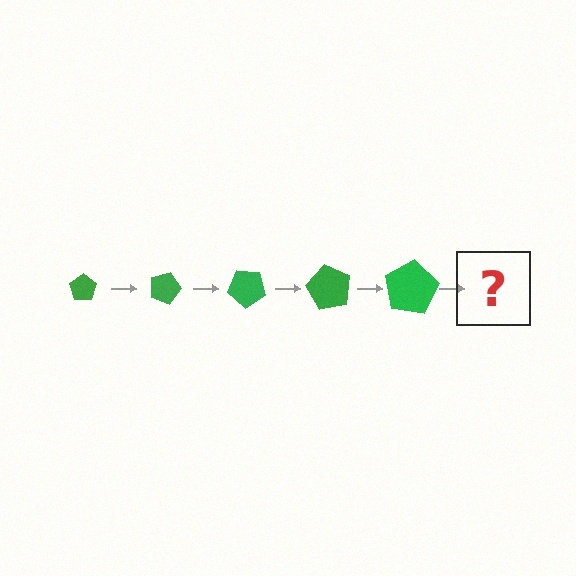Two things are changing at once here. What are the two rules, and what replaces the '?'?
The two rules are that the pentagon grows larger each step and it rotates 20 degrees each step. The '?' should be a pentagon, larger than the previous one and rotated 100 degrees from the start.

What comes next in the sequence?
The next element should be a pentagon, larger than the previous one and rotated 100 degrees from the start.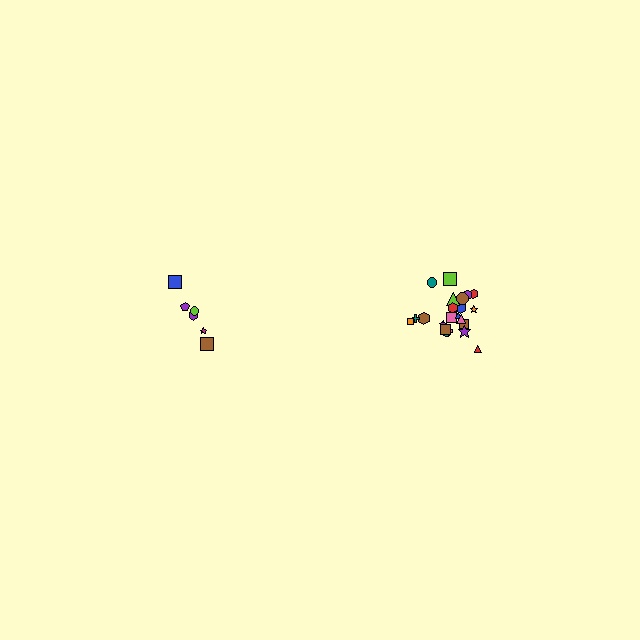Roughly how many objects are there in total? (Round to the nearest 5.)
Roughly 30 objects in total.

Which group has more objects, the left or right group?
The right group.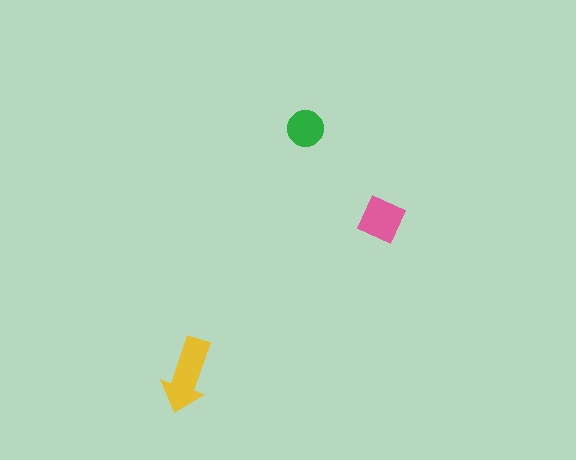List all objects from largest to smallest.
The yellow arrow, the pink square, the green circle.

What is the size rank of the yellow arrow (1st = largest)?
1st.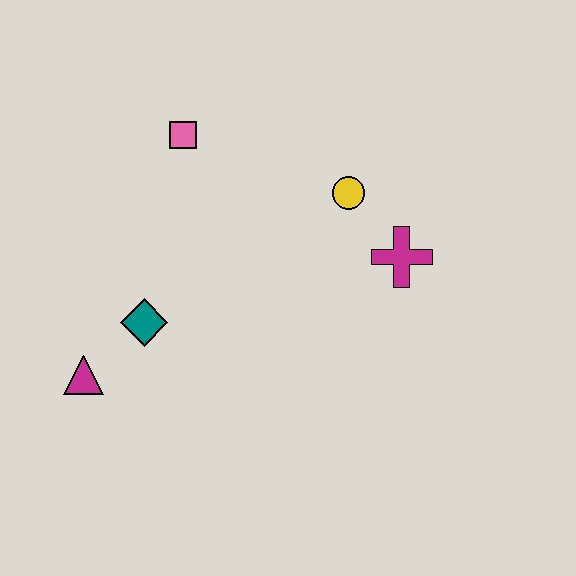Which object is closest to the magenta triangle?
The teal diamond is closest to the magenta triangle.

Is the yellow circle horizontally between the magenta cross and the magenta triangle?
Yes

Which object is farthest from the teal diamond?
The magenta cross is farthest from the teal diamond.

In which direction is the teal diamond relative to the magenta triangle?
The teal diamond is to the right of the magenta triangle.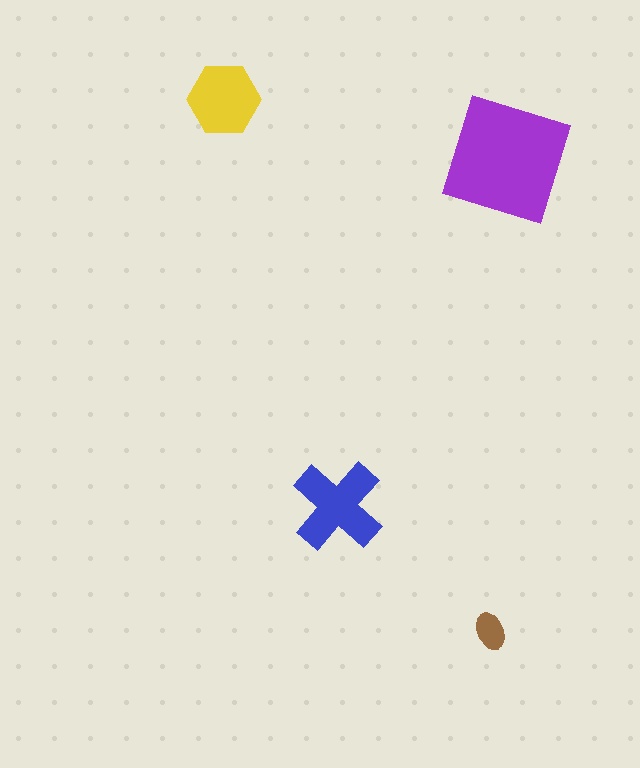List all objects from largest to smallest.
The purple square, the blue cross, the yellow hexagon, the brown ellipse.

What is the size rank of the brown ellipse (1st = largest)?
4th.